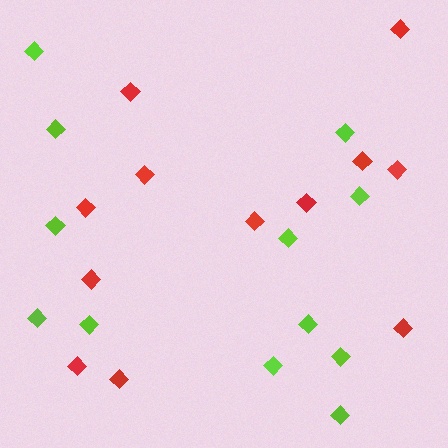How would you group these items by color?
There are 2 groups: one group of red diamonds (12) and one group of lime diamonds (12).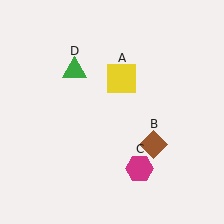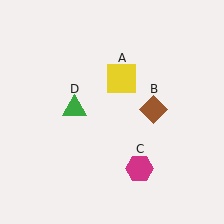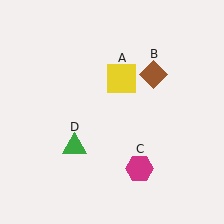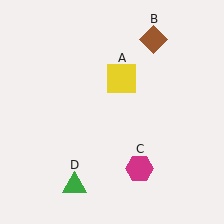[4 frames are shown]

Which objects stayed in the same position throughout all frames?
Yellow square (object A) and magenta hexagon (object C) remained stationary.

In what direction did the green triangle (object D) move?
The green triangle (object D) moved down.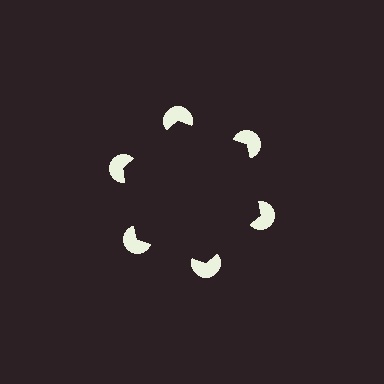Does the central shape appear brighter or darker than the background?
It typically appears slightly darker than the background, even though no actual brightness change is drawn.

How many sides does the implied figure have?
6 sides.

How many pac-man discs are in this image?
There are 6 — one at each vertex of the illusory hexagon.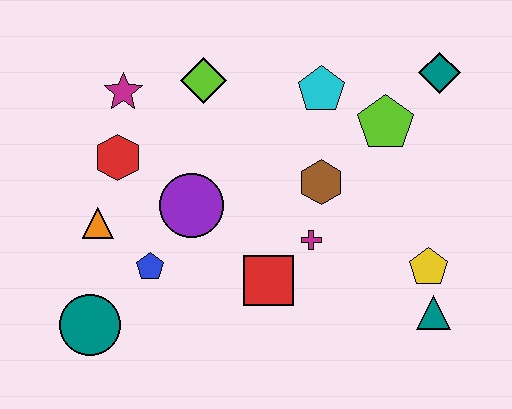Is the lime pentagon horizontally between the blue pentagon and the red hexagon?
No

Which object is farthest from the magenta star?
The teal triangle is farthest from the magenta star.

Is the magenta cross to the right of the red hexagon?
Yes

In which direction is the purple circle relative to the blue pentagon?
The purple circle is above the blue pentagon.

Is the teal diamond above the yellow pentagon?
Yes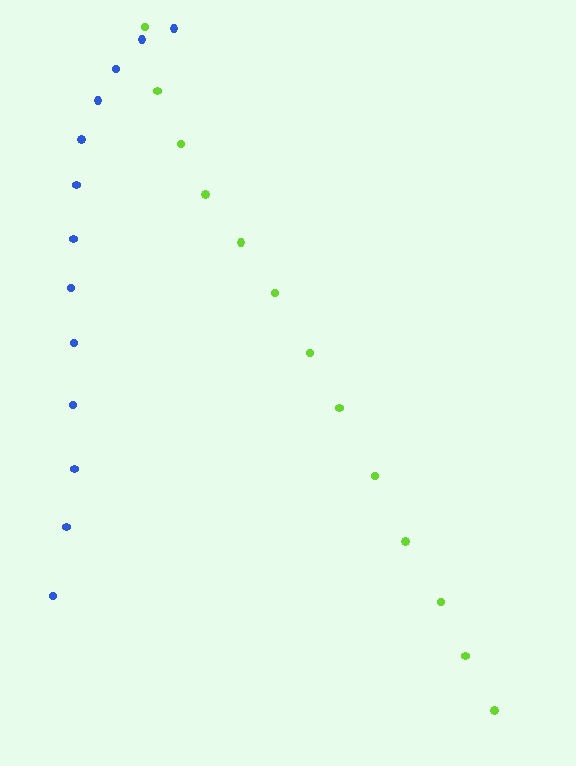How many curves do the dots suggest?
There are 2 distinct paths.